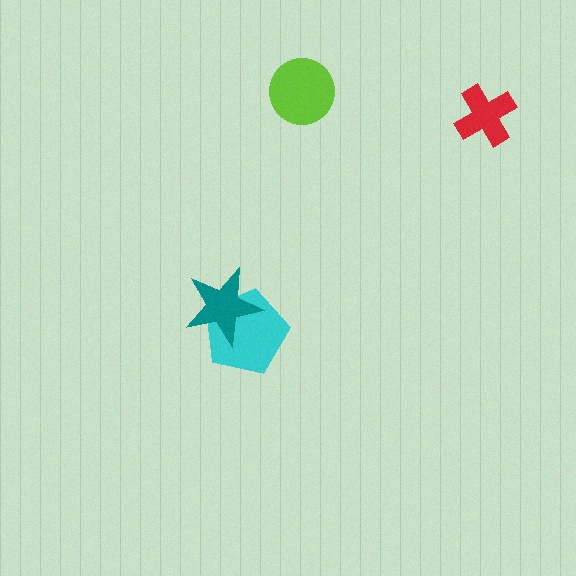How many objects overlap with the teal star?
1 object overlaps with the teal star.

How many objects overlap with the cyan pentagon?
1 object overlaps with the cyan pentagon.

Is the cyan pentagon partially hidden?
Yes, it is partially covered by another shape.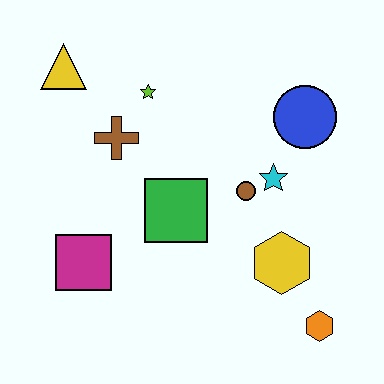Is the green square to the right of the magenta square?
Yes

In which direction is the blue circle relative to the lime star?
The blue circle is to the right of the lime star.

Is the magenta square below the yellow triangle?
Yes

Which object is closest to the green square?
The brown circle is closest to the green square.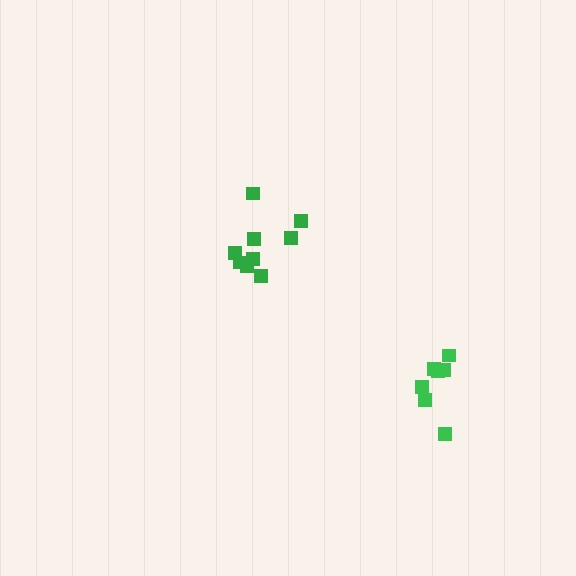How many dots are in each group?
Group 1: 7 dots, Group 2: 9 dots (16 total).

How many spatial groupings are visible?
There are 2 spatial groupings.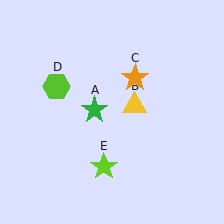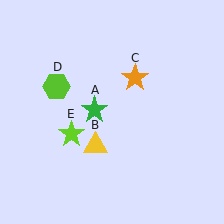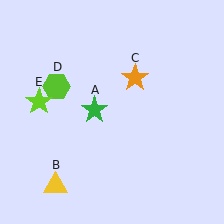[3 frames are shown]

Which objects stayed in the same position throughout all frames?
Green star (object A) and orange star (object C) and lime hexagon (object D) remained stationary.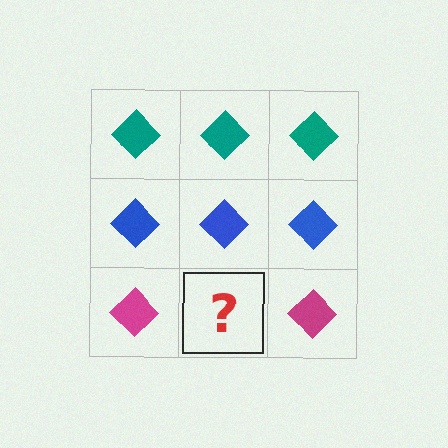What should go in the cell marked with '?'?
The missing cell should contain a magenta diamond.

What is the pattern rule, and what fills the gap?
The rule is that each row has a consistent color. The gap should be filled with a magenta diamond.